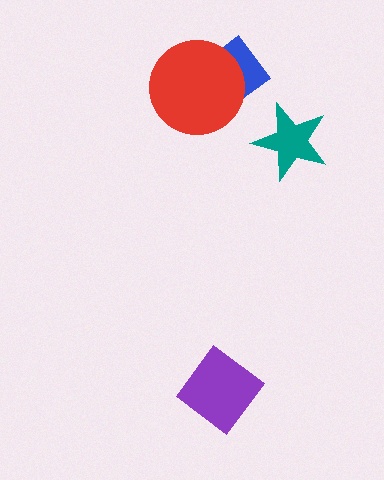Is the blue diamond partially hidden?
Yes, it is partially covered by another shape.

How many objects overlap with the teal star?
0 objects overlap with the teal star.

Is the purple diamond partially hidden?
No, no other shape covers it.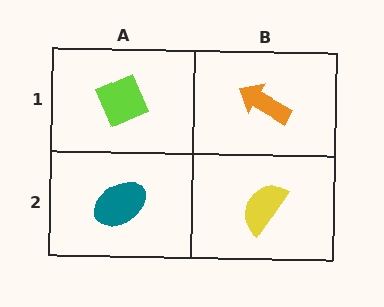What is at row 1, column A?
A lime diamond.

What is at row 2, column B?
A yellow semicircle.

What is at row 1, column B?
An orange arrow.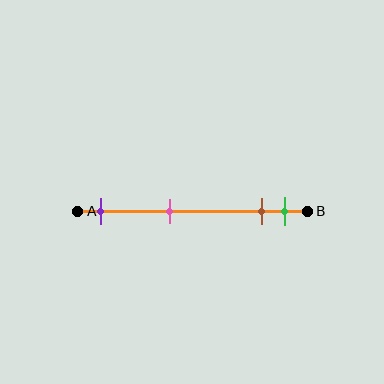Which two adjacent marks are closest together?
The brown and green marks are the closest adjacent pair.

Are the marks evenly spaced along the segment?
No, the marks are not evenly spaced.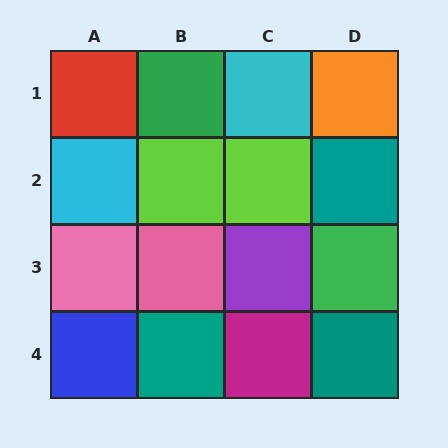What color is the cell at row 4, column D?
Teal.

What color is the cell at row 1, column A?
Red.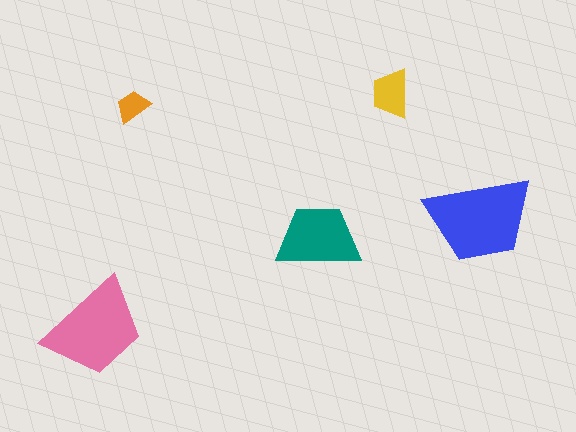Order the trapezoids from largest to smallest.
the blue one, the pink one, the teal one, the yellow one, the orange one.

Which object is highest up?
The yellow trapezoid is topmost.